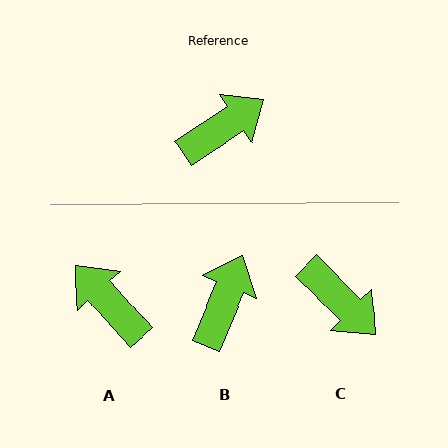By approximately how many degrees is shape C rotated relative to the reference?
Approximately 79 degrees clockwise.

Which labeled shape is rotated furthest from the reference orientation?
A, about 98 degrees away.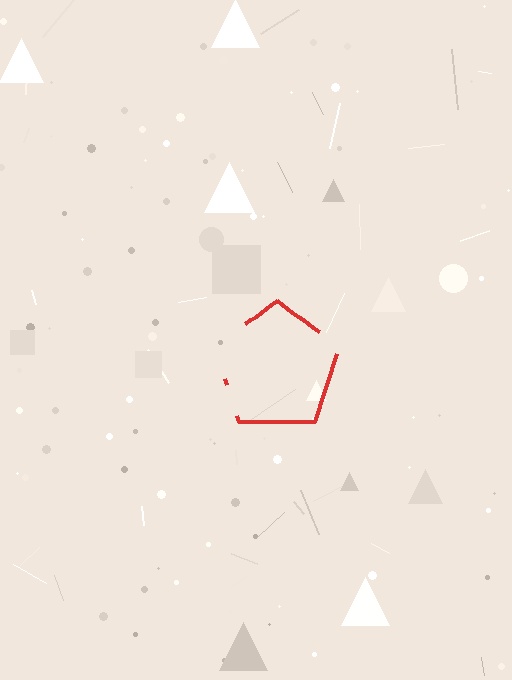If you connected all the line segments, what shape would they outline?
They would outline a pentagon.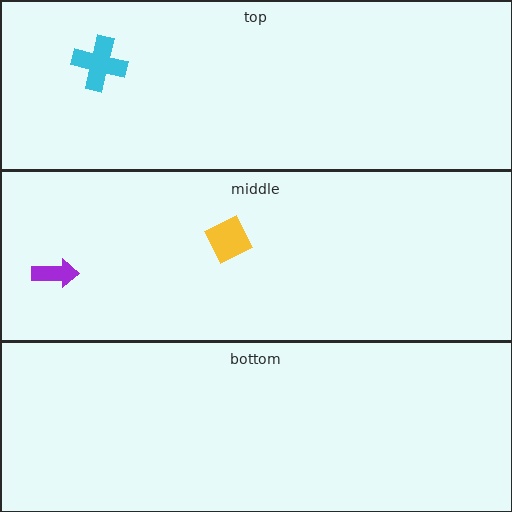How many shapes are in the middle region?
2.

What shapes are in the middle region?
The yellow square, the purple arrow.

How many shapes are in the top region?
1.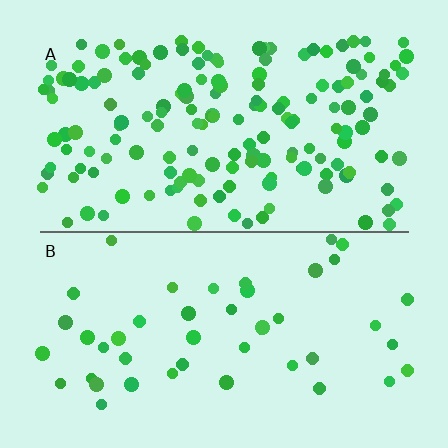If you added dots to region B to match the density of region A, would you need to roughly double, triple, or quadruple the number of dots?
Approximately triple.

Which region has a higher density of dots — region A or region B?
A (the top).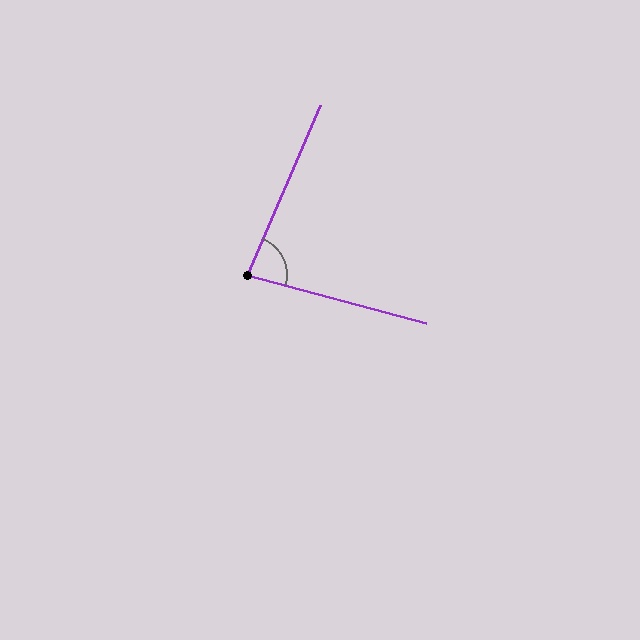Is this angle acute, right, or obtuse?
It is acute.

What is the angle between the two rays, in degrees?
Approximately 82 degrees.